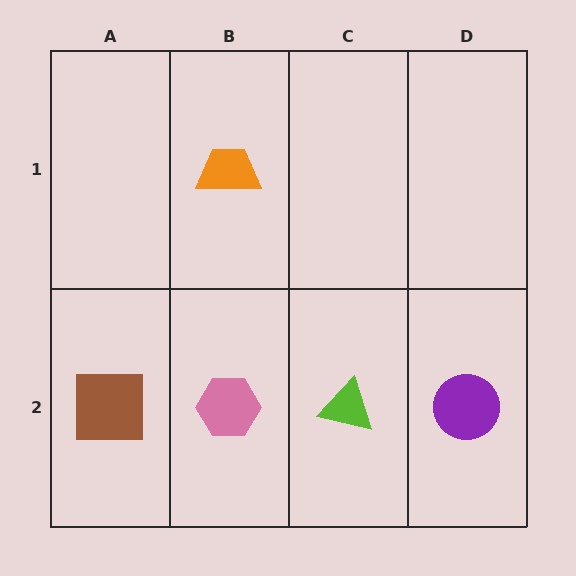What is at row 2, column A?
A brown square.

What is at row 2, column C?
A lime triangle.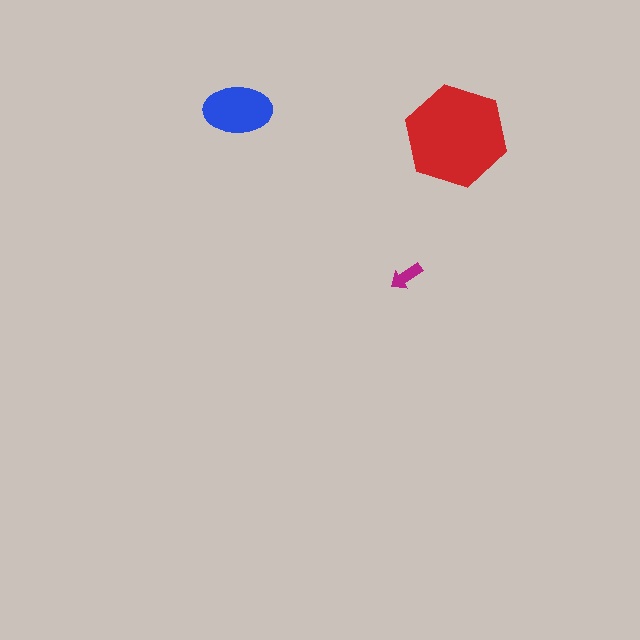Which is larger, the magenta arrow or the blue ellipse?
The blue ellipse.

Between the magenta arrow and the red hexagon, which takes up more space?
The red hexagon.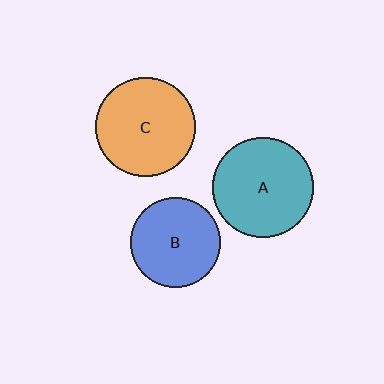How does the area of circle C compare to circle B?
Approximately 1.2 times.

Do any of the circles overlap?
No, none of the circles overlap.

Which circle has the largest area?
Circle A (teal).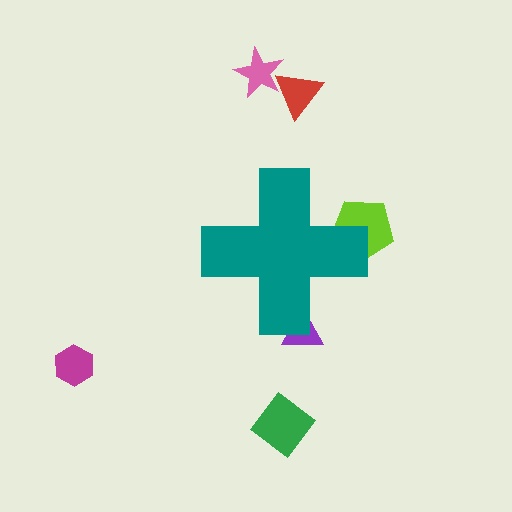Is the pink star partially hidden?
No, the pink star is fully visible.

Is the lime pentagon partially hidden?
Yes, the lime pentagon is partially hidden behind the teal cross.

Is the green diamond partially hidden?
No, the green diamond is fully visible.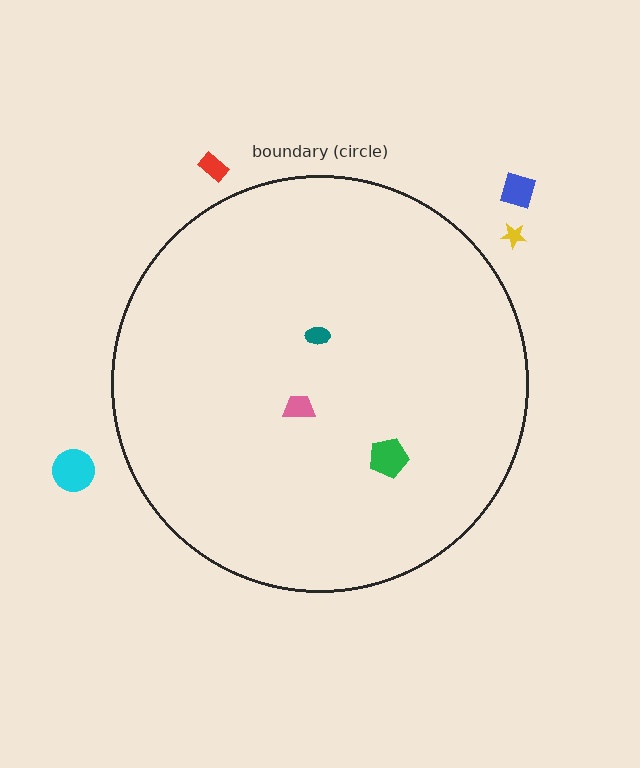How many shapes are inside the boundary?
3 inside, 4 outside.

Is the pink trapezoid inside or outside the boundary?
Inside.